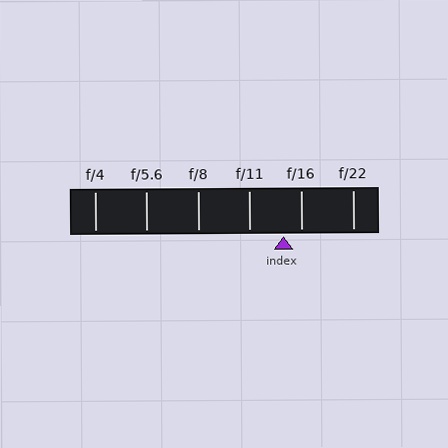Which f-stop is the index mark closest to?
The index mark is closest to f/16.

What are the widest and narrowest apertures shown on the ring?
The widest aperture shown is f/4 and the narrowest is f/22.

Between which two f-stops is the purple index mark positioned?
The index mark is between f/11 and f/16.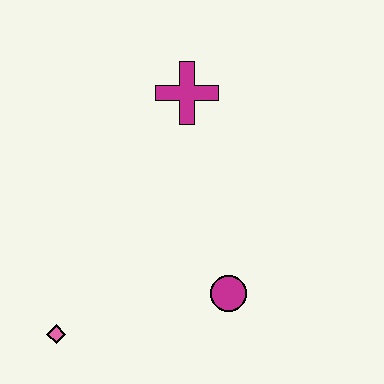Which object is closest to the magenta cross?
The magenta circle is closest to the magenta cross.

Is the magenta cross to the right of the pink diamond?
Yes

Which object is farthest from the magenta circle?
The magenta cross is farthest from the magenta circle.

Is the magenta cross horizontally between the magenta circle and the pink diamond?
Yes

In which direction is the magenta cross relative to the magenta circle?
The magenta cross is above the magenta circle.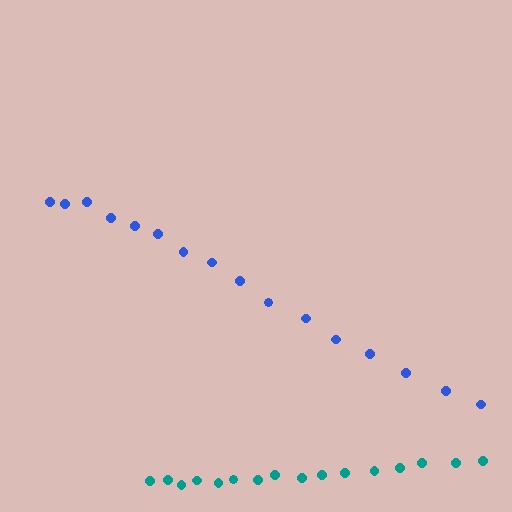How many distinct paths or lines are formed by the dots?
There are 2 distinct paths.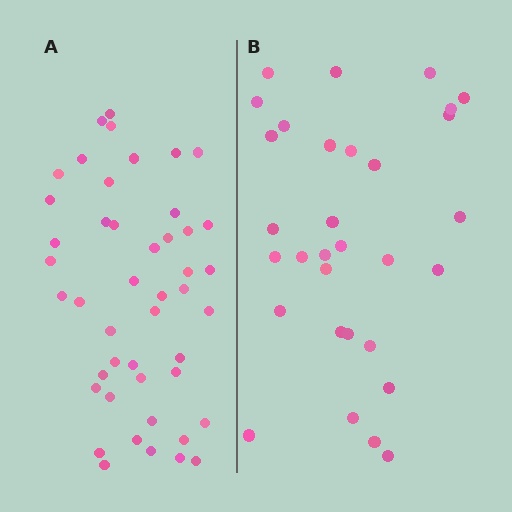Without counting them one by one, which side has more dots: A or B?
Region A (the left region) has more dots.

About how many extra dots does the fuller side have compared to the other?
Region A has approximately 15 more dots than region B.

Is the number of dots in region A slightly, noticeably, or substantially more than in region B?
Region A has substantially more. The ratio is roughly 1.5 to 1.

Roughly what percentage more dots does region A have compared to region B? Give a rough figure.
About 50% more.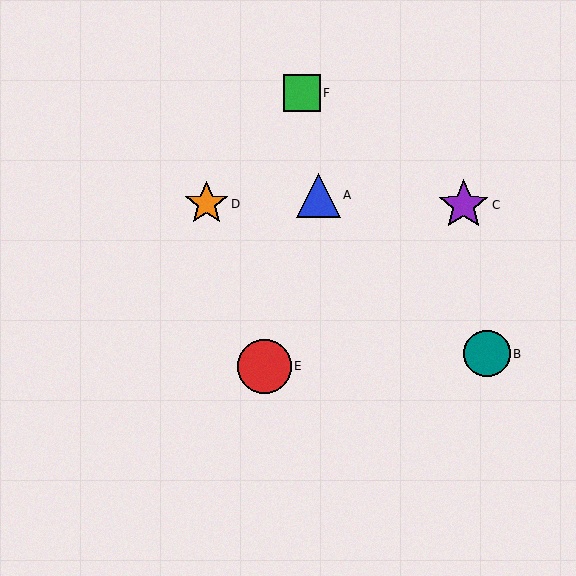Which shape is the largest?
The red circle (labeled E) is the largest.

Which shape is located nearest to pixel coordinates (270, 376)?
The red circle (labeled E) at (265, 366) is nearest to that location.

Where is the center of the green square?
The center of the green square is at (302, 93).